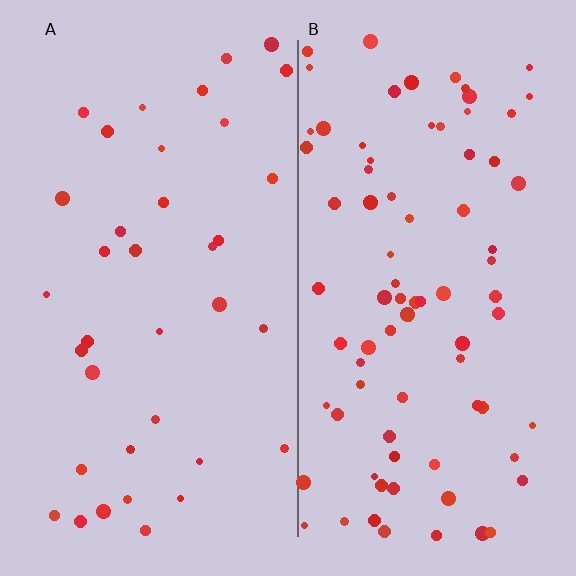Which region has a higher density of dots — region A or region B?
B (the right).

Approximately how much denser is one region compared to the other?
Approximately 2.3× — region B over region A.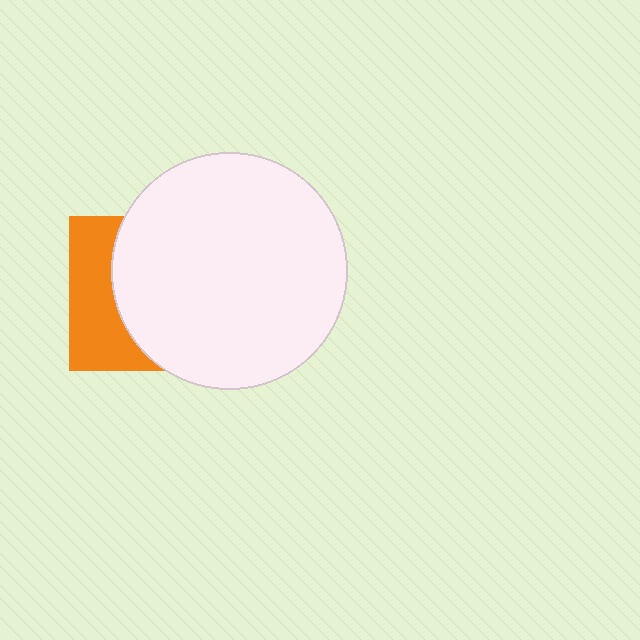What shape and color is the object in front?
The object in front is a white circle.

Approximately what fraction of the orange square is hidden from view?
Roughly 65% of the orange square is hidden behind the white circle.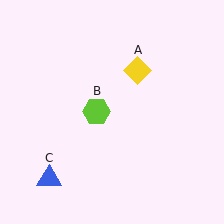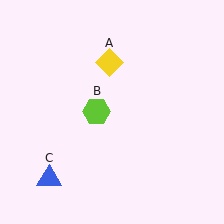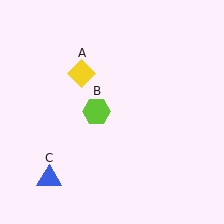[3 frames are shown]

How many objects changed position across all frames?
1 object changed position: yellow diamond (object A).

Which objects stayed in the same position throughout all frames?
Lime hexagon (object B) and blue triangle (object C) remained stationary.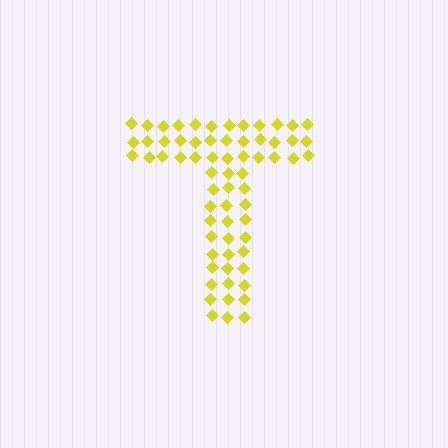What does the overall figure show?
The overall figure shows the letter T.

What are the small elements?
The small elements are diamonds.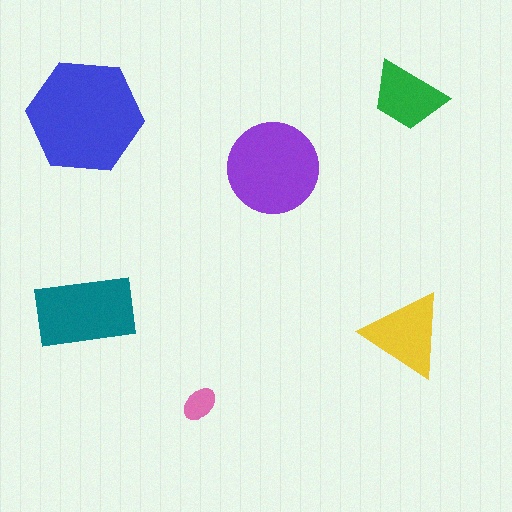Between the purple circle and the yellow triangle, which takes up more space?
The purple circle.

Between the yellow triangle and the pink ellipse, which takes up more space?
The yellow triangle.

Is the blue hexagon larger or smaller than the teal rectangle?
Larger.